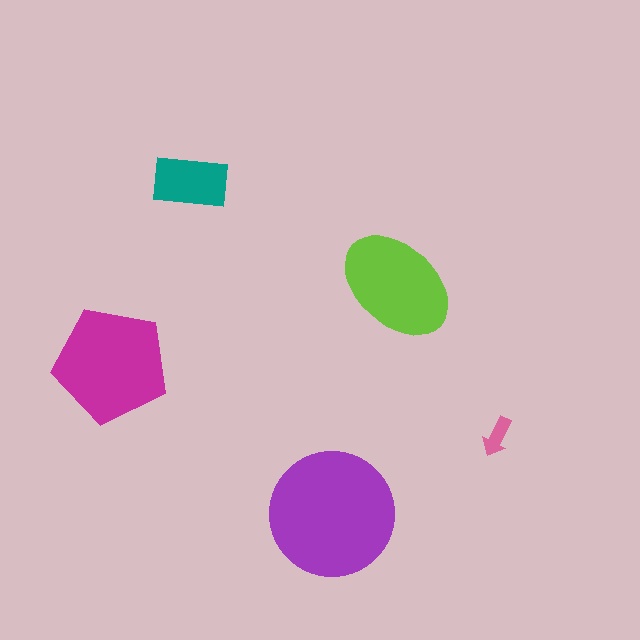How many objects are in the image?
There are 5 objects in the image.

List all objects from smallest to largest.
The pink arrow, the teal rectangle, the lime ellipse, the magenta pentagon, the purple circle.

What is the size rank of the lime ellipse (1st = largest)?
3rd.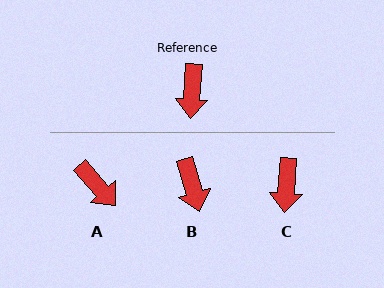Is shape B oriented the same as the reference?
No, it is off by about 21 degrees.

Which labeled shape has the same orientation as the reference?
C.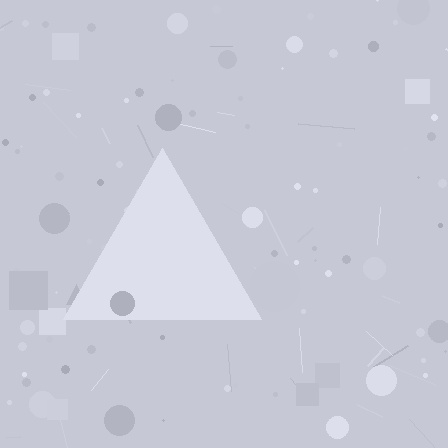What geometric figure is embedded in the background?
A triangle is embedded in the background.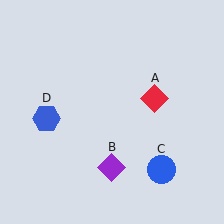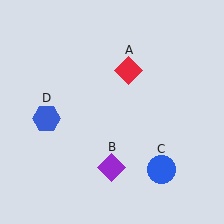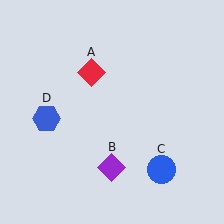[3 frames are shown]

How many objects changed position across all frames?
1 object changed position: red diamond (object A).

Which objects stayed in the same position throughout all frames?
Purple diamond (object B) and blue circle (object C) and blue hexagon (object D) remained stationary.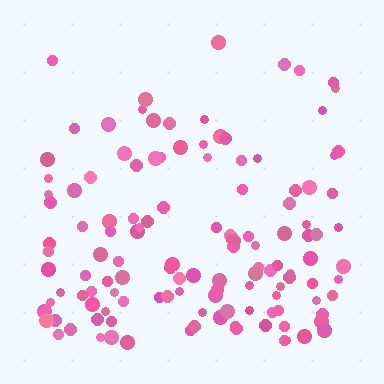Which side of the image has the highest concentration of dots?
The bottom.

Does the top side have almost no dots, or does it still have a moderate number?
Still a moderate number, just noticeably fewer than the bottom.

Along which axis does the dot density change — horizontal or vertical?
Vertical.